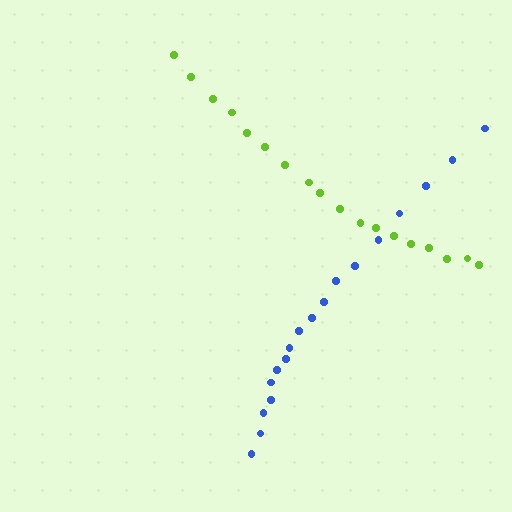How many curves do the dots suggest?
There are 2 distinct paths.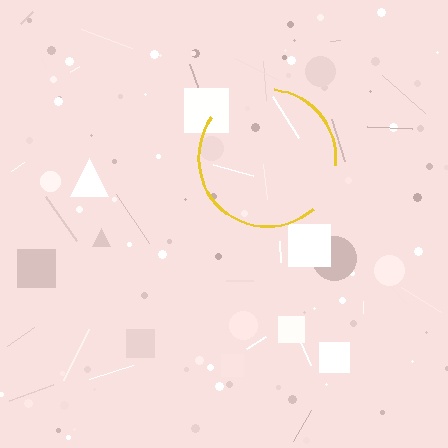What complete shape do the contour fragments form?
The contour fragments form a circle.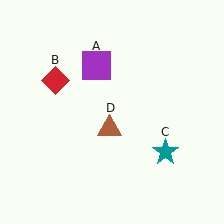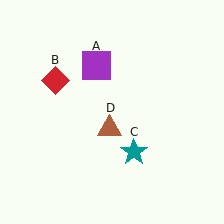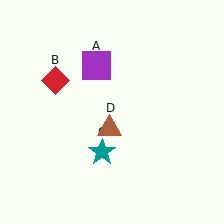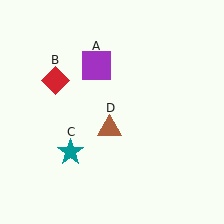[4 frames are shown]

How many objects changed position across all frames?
1 object changed position: teal star (object C).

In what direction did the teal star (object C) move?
The teal star (object C) moved left.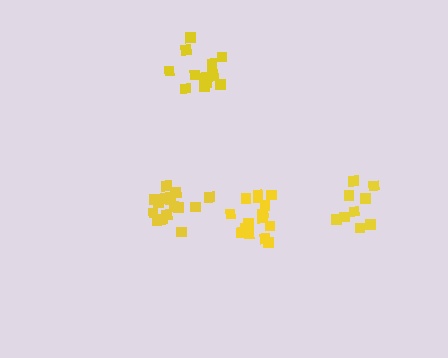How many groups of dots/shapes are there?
There are 4 groups.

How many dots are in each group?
Group 1: 15 dots, Group 2: 9 dots, Group 3: 15 dots, Group 4: 14 dots (53 total).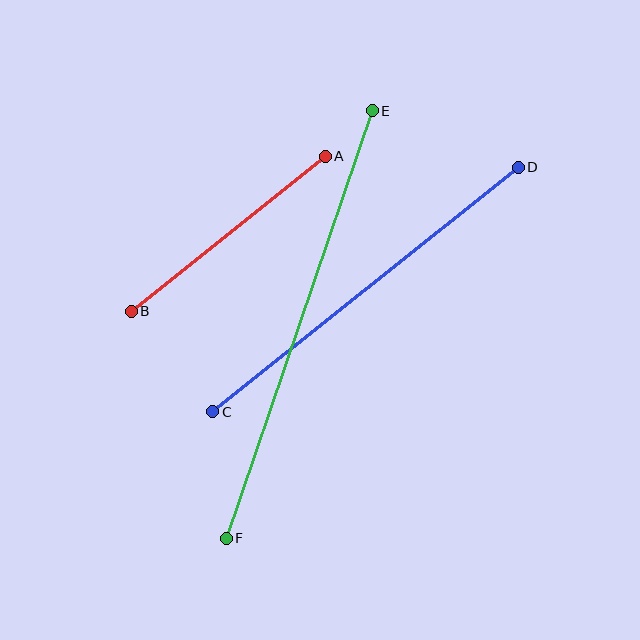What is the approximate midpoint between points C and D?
The midpoint is at approximately (366, 290) pixels.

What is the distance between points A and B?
The distance is approximately 248 pixels.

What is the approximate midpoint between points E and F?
The midpoint is at approximately (299, 324) pixels.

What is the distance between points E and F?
The distance is approximately 452 pixels.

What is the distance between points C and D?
The distance is approximately 392 pixels.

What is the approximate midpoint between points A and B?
The midpoint is at approximately (228, 234) pixels.